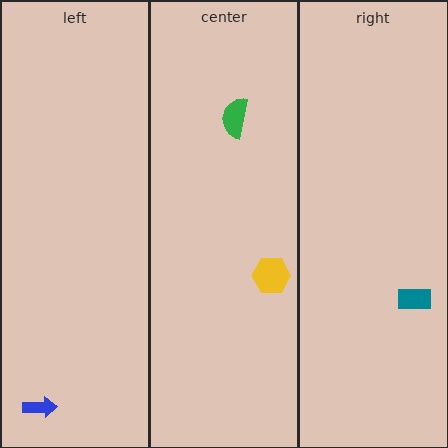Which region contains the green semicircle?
The center region.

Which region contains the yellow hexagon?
The center region.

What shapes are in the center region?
The yellow hexagon, the green semicircle.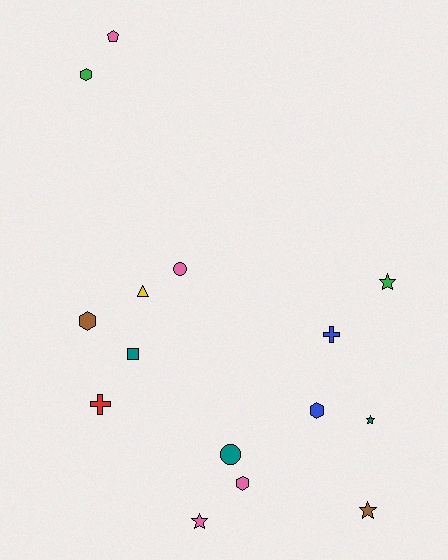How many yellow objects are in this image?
There is 1 yellow object.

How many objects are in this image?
There are 15 objects.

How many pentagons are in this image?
There is 1 pentagon.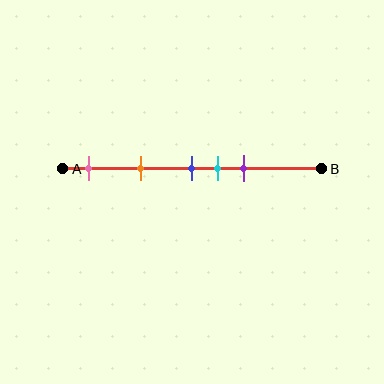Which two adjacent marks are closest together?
The blue and cyan marks are the closest adjacent pair.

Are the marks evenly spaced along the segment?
No, the marks are not evenly spaced.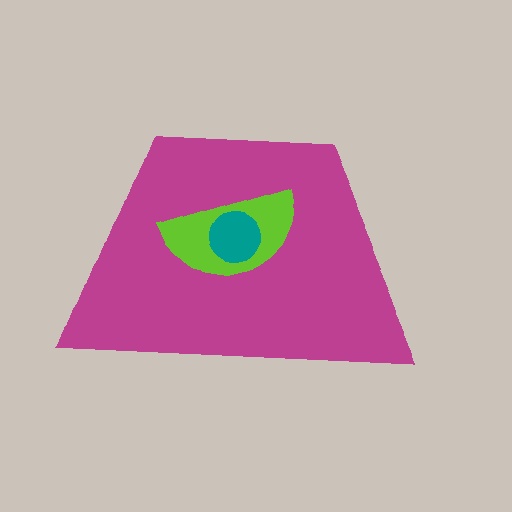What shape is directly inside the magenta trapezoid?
The lime semicircle.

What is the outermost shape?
The magenta trapezoid.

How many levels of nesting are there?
3.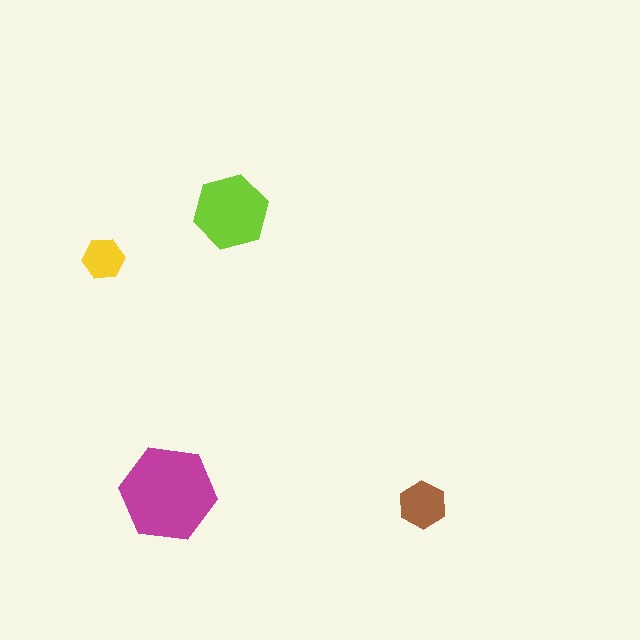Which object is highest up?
The lime hexagon is topmost.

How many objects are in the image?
There are 4 objects in the image.